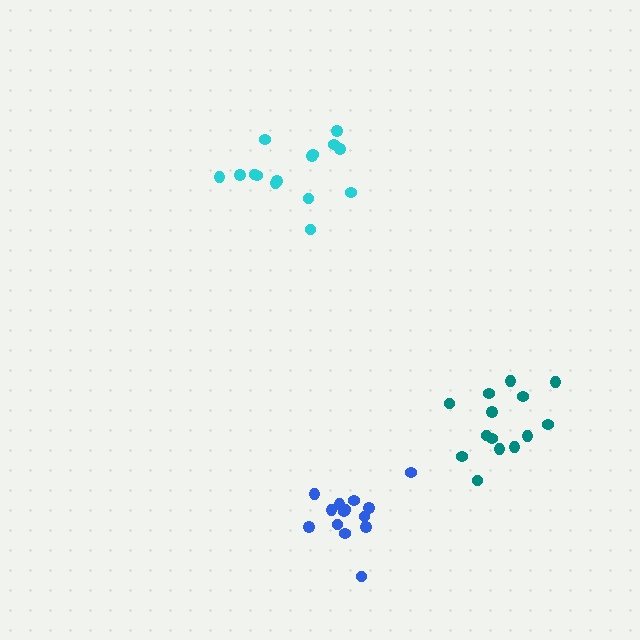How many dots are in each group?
Group 1: 14 dots, Group 2: 15 dots, Group 3: 14 dots (43 total).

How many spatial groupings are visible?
There are 3 spatial groupings.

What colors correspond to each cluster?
The clusters are colored: blue, cyan, teal.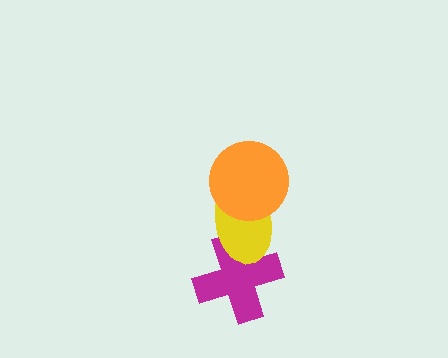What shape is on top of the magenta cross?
The yellow ellipse is on top of the magenta cross.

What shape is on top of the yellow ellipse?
The orange circle is on top of the yellow ellipse.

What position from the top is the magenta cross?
The magenta cross is 3rd from the top.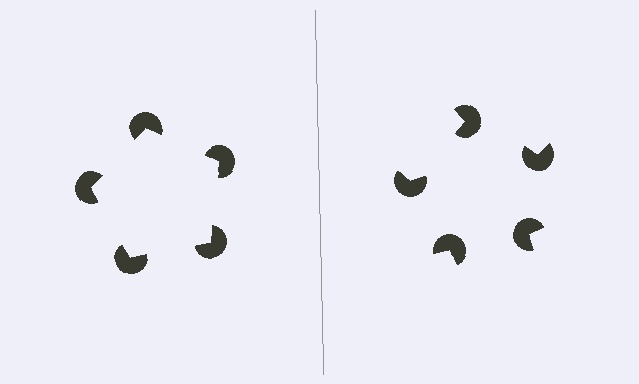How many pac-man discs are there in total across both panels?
10 — 5 on each side.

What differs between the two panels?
The pac-man discs are positioned identically on both sides; only the wedge orientations differ. On the left they align to a pentagon; on the right they are misaligned.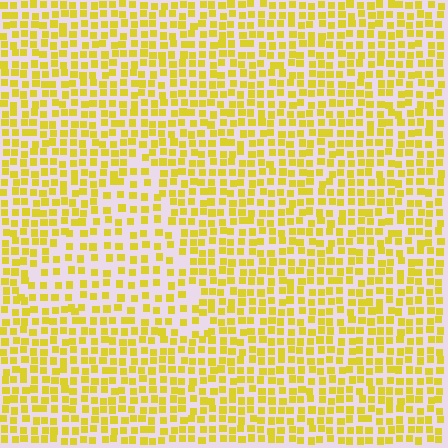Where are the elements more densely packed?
The elements are more densely packed outside the triangle boundary.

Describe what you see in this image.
The image contains small yellow elements arranged at two different densities. A triangle-shaped region is visible where the elements are less densely packed than the surrounding area.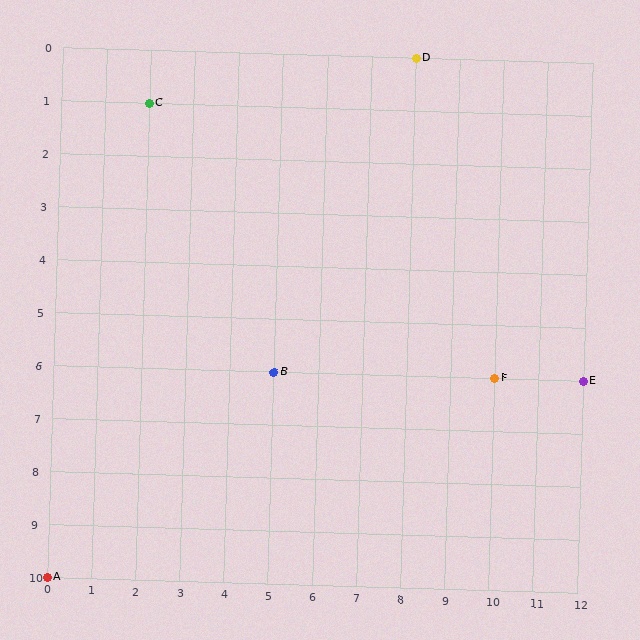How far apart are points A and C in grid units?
Points A and C are 2 columns and 9 rows apart (about 9.2 grid units diagonally).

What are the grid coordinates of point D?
Point D is at grid coordinates (8, 0).